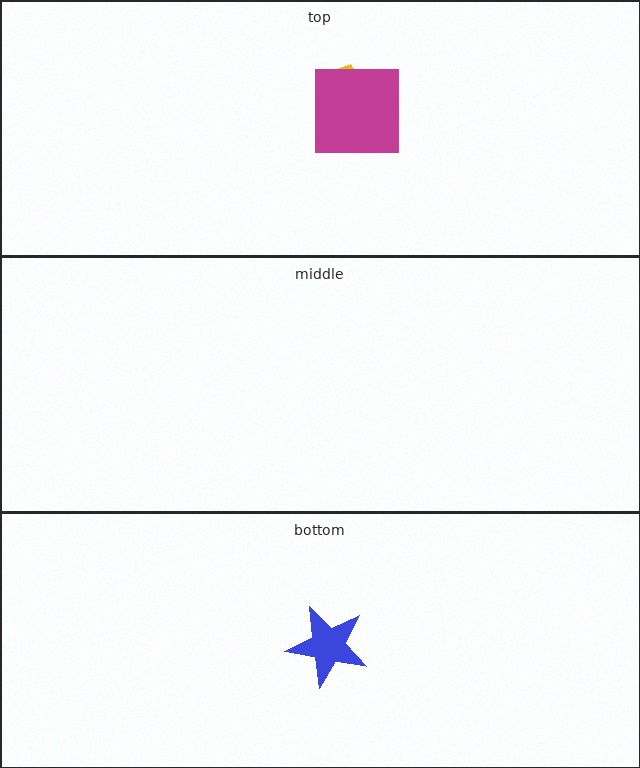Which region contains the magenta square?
The top region.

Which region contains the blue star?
The bottom region.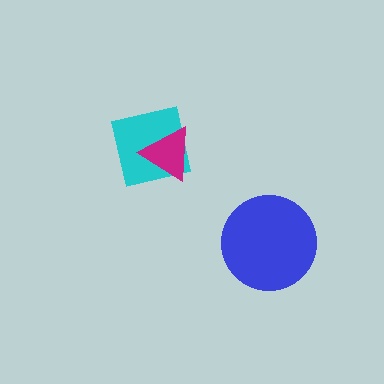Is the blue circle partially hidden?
No, no other shape covers it.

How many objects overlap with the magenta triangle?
1 object overlaps with the magenta triangle.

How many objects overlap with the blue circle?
0 objects overlap with the blue circle.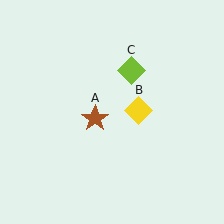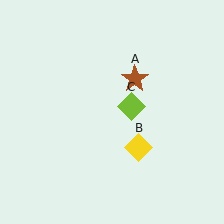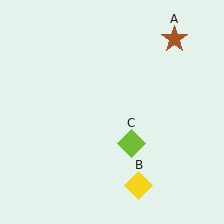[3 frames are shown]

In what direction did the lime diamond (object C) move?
The lime diamond (object C) moved down.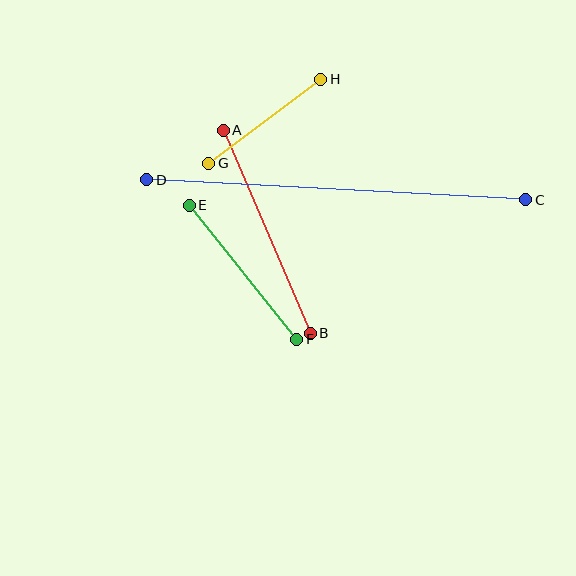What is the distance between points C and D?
The distance is approximately 380 pixels.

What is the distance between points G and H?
The distance is approximately 140 pixels.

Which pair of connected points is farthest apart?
Points C and D are farthest apart.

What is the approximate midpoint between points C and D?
The midpoint is at approximately (336, 190) pixels.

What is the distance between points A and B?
The distance is approximately 221 pixels.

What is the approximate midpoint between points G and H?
The midpoint is at approximately (265, 121) pixels.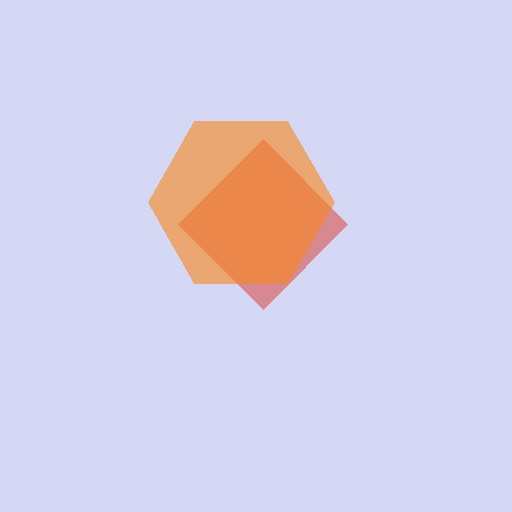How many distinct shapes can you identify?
There are 2 distinct shapes: a red diamond, an orange hexagon.